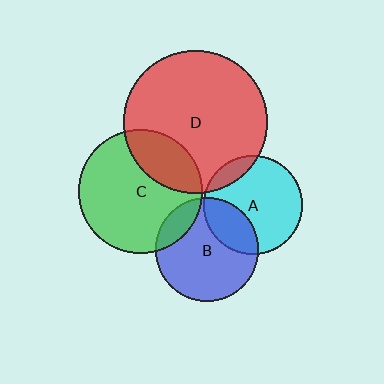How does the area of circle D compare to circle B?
Approximately 1.9 times.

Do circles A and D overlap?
Yes.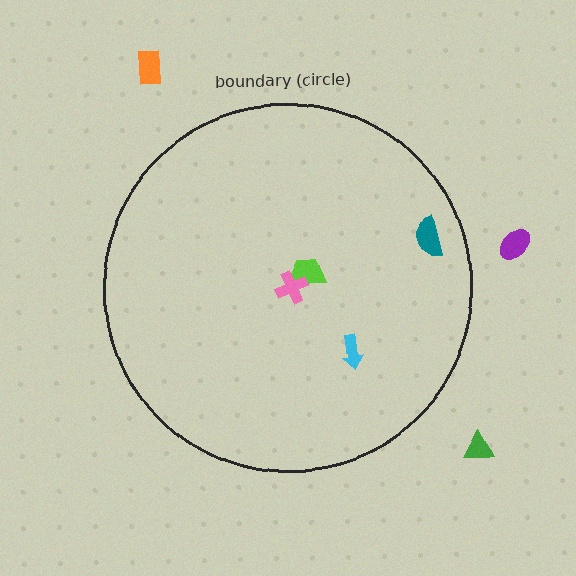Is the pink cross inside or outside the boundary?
Inside.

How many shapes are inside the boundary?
4 inside, 3 outside.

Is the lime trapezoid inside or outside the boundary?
Inside.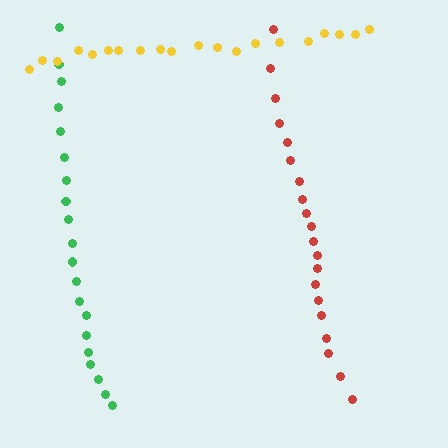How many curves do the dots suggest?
There are 3 distinct paths.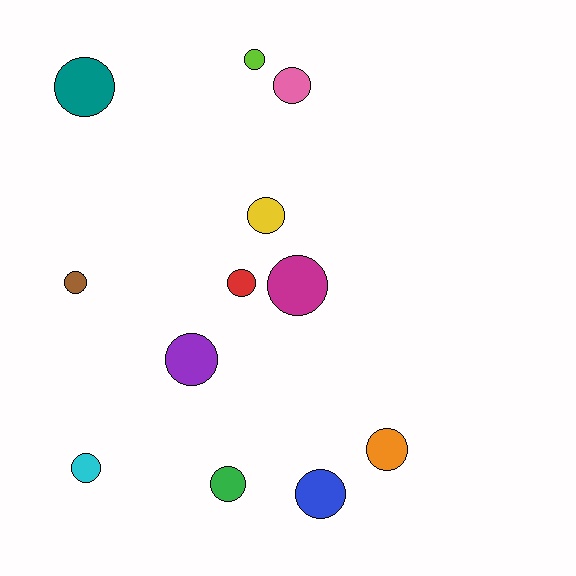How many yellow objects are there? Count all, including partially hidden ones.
There is 1 yellow object.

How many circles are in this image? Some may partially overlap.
There are 12 circles.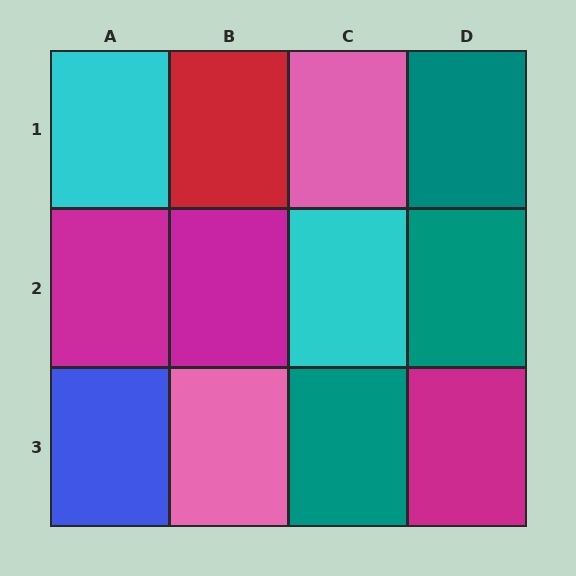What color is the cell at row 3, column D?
Magenta.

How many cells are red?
1 cell is red.